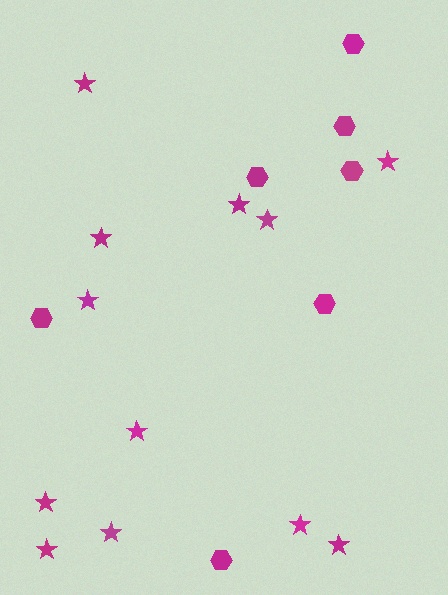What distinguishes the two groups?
There are 2 groups: one group of stars (12) and one group of hexagons (7).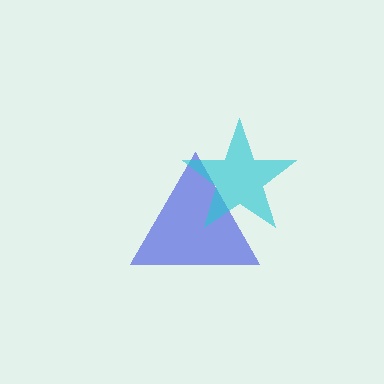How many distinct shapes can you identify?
There are 2 distinct shapes: a blue triangle, a cyan star.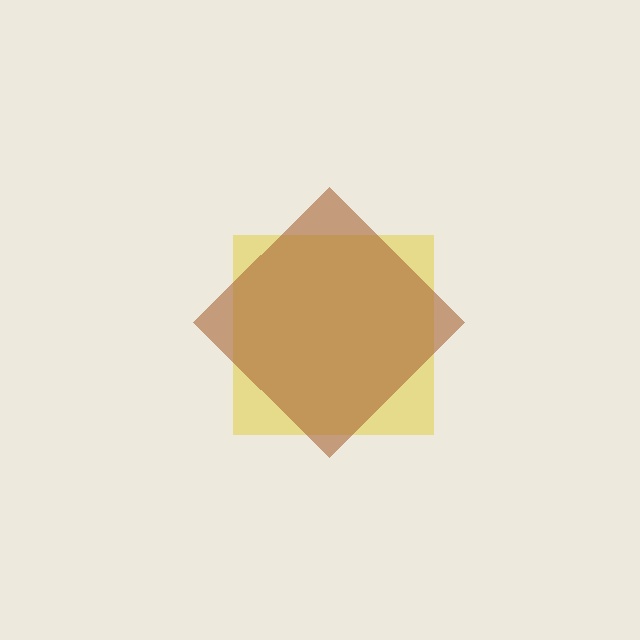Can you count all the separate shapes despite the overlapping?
Yes, there are 2 separate shapes.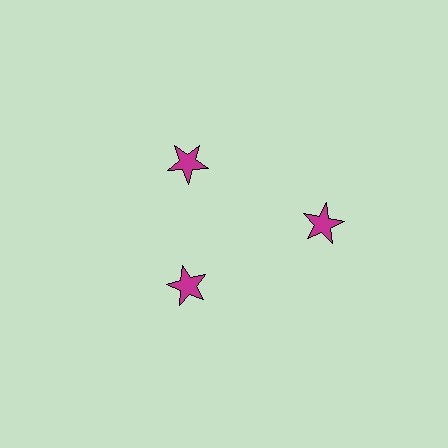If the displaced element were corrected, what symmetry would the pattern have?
It would have 3-fold rotational symmetry — the pattern would map onto itself every 120 degrees.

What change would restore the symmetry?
The symmetry would be restored by moving it inward, back onto the ring so that all 3 stars sit at equal angles and equal distance from the center.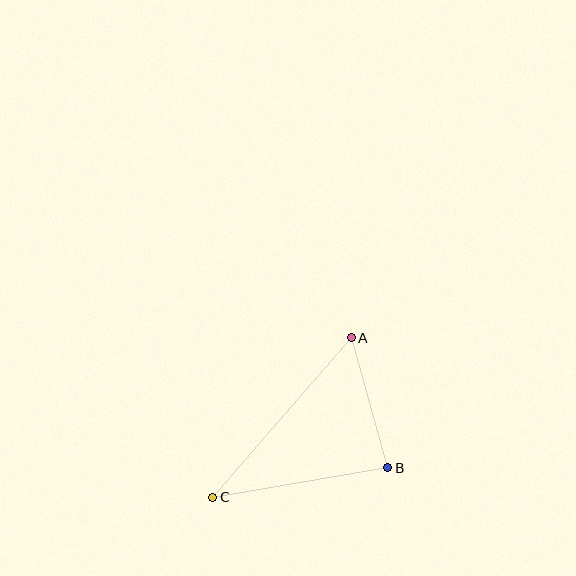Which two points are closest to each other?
Points A and B are closest to each other.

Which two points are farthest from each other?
Points A and C are farthest from each other.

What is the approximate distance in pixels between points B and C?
The distance between B and C is approximately 178 pixels.